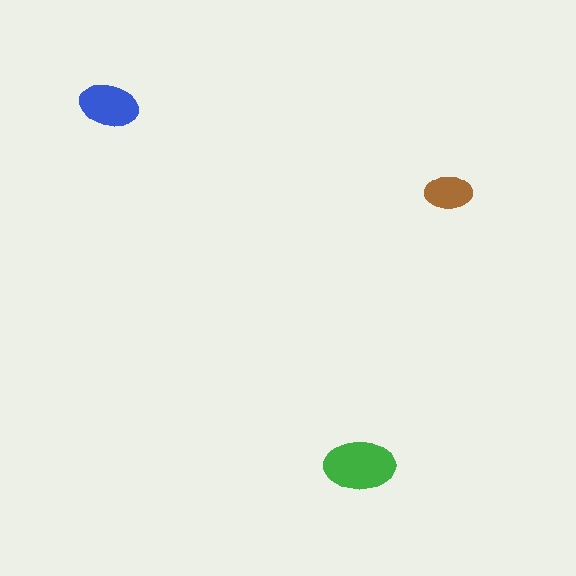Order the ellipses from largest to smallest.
the green one, the blue one, the brown one.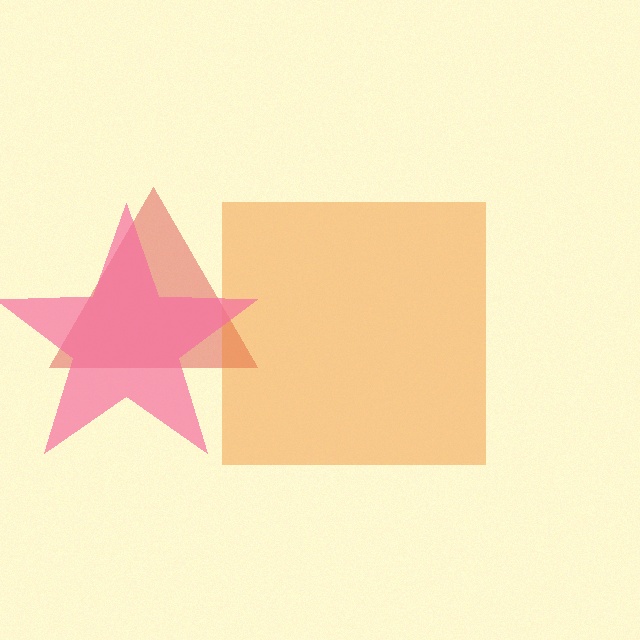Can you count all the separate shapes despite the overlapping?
Yes, there are 3 separate shapes.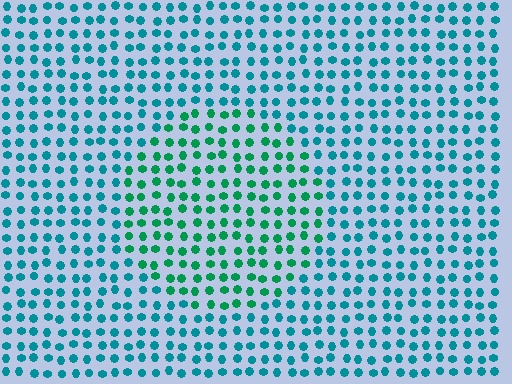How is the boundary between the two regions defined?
The boundary is defined purely by a slight shift in hue (about 33 degrees). Spacing, size, and orientation are identical on both sides.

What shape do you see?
I see a circle.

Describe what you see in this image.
The image is filled with small teal elements in a uniform arrangement. A circle-shaped region is visible where the elements are tinted to a slightly different hue, forming a subtle color boundary.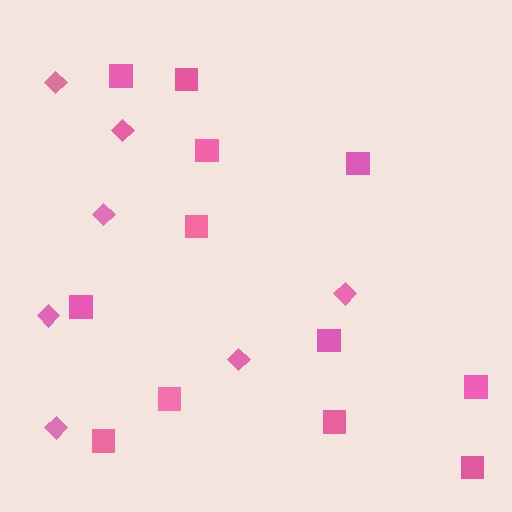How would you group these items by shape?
There are 2 groups: one group of diamonds (7) and one group of squares (12).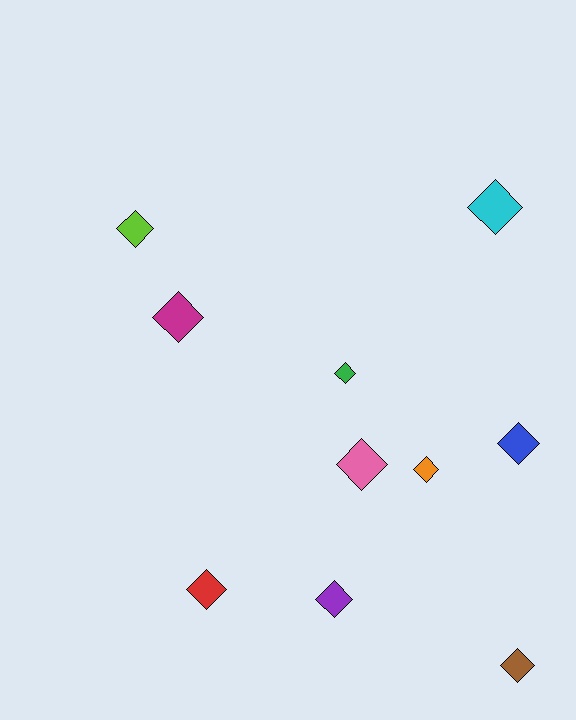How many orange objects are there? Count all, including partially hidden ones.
There is 1 orange object.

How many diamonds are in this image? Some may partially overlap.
There are 10 diamonds.